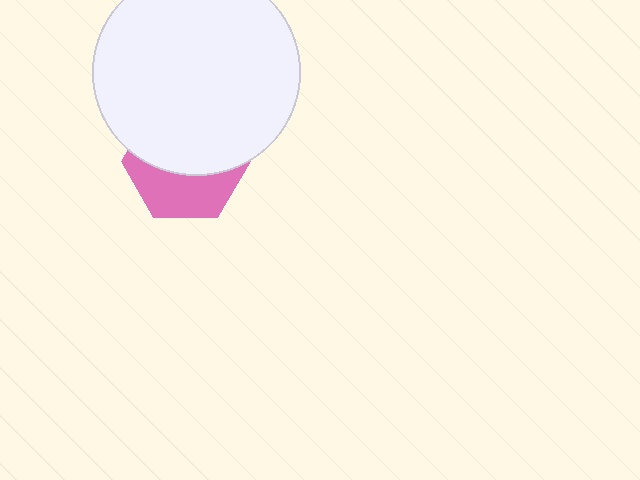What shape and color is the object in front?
The object in front is a white circle.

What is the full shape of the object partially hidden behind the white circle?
The partially hidden object is a pink hexagon.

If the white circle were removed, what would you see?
You would see the complete pink hexagon.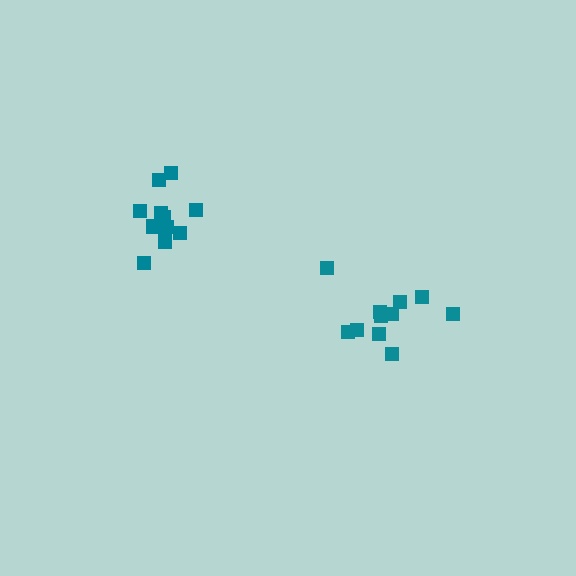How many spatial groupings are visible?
There are 2 spatial groupings.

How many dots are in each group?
Group 1: 11 dots, Group 2: 12 dots (23 total).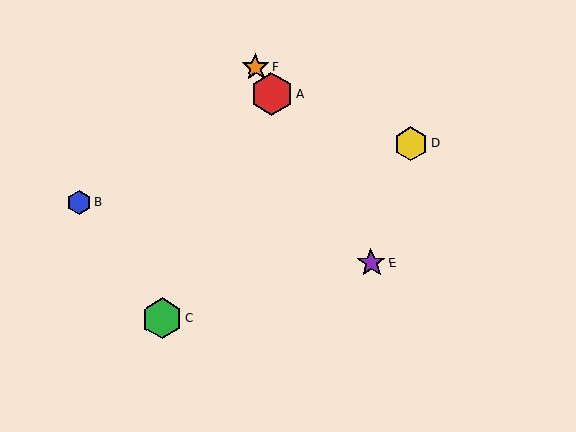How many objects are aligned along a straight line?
3 objects (A, E, F) are aligned along a straight line.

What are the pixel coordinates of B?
Object B is at (79, 203).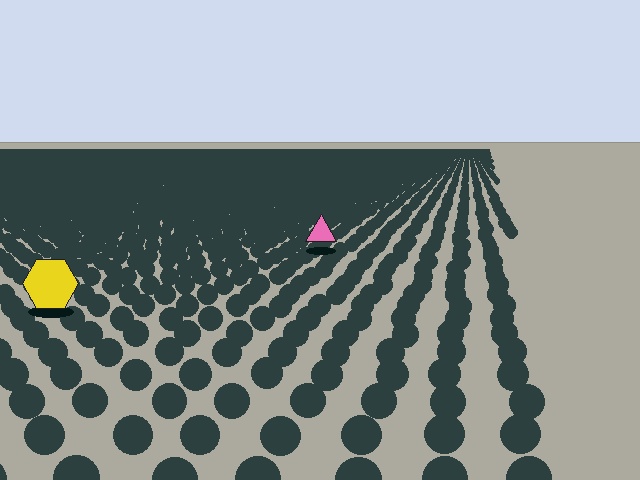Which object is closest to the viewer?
The yellow hexagon is closest. The texture marks near it are larger and more spread out.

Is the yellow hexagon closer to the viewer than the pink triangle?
Yes. The yellow hexagon is closer — you can tell from the texture gradient: the ground texture is coarser near it.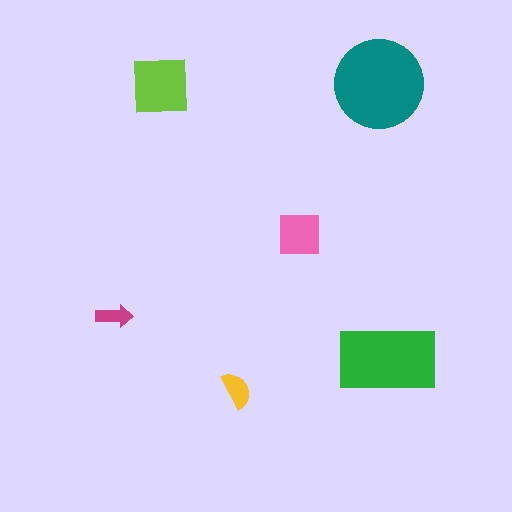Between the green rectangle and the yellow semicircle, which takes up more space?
The green rectangle.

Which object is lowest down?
The yellow semicircle is bottommost.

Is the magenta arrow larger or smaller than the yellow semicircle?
Smaller.